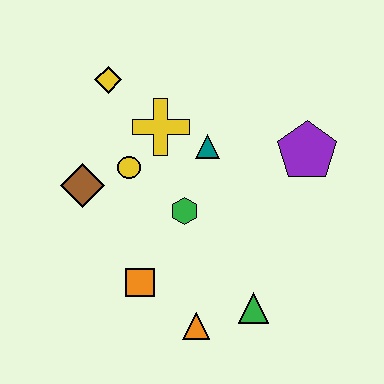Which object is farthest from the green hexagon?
The yellow diamond is farthest from the green hexagon.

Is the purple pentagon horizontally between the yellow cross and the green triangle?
No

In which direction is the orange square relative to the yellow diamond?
The orange square is below the yellow diamond.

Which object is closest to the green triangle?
The orange triangle is closest to the green triangle.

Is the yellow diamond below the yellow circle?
No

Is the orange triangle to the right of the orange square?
Yes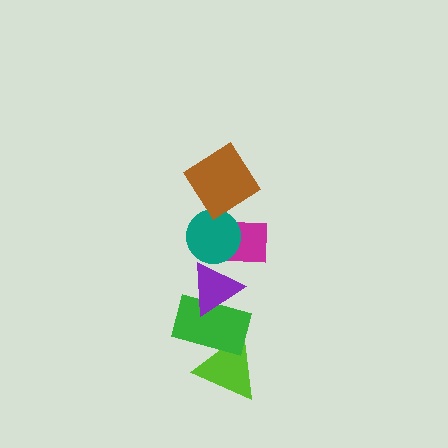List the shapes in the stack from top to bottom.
From top to bottom: the brown diamond, the teal circle, the magenta rectangle, the purple triangle, the green rectangle, the lime triangle.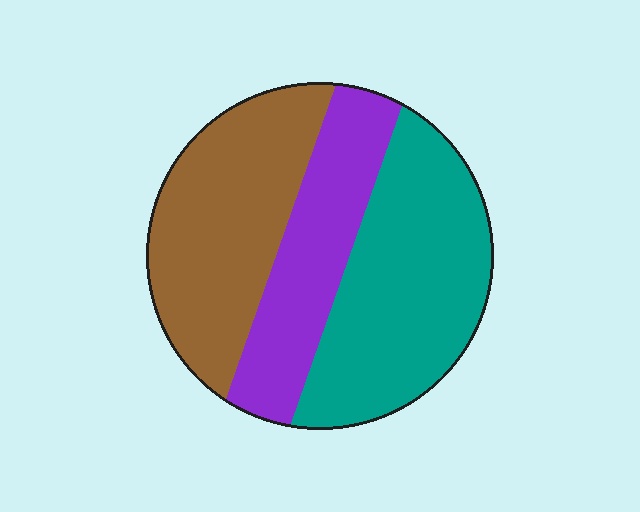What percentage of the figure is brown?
Brown takes up between a quarter and a half of the figure.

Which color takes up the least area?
Purple, at roughly 25%.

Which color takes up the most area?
Teal, at roughly 40%.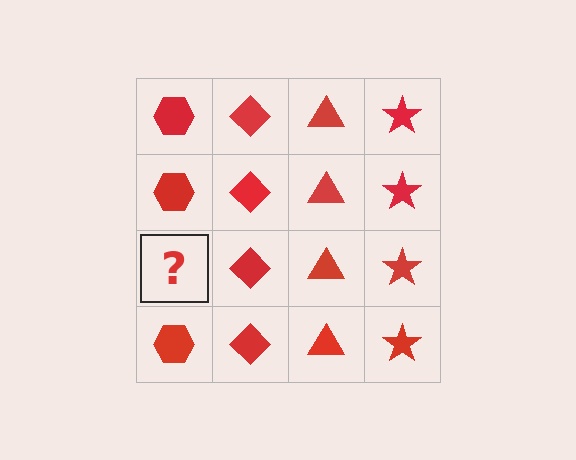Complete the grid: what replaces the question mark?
The question mark should be replaced with a red hexagon.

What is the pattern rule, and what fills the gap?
The rule is that each column has a consistent shape. The gap should be filled with a red hexagon.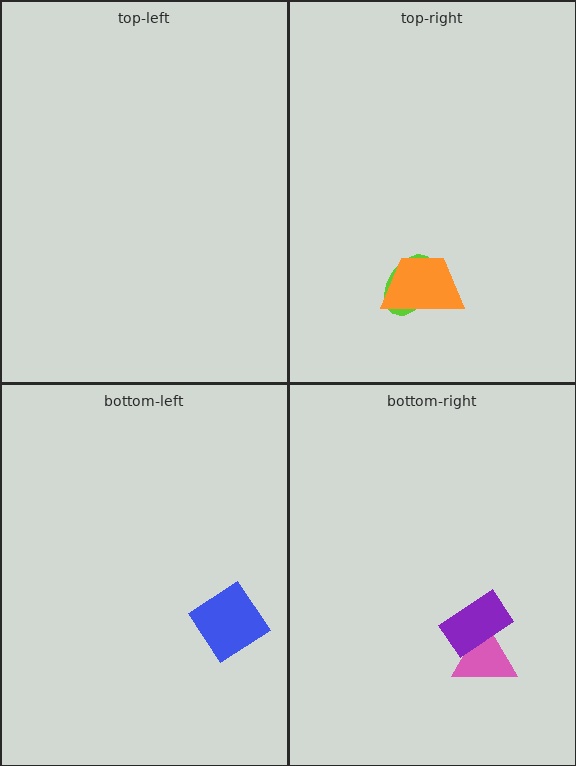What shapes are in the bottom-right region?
The pink triangle, the purple rectangle.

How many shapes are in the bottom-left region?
1.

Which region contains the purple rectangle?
The bottom-right region.